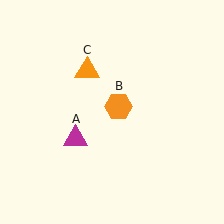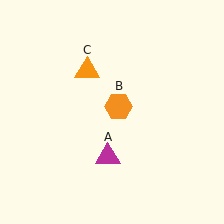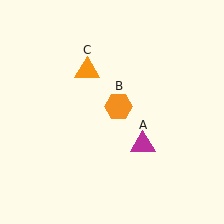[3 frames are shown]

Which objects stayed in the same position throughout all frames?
Orange hexagon (object B) and orange triangle (object C) remained stationary.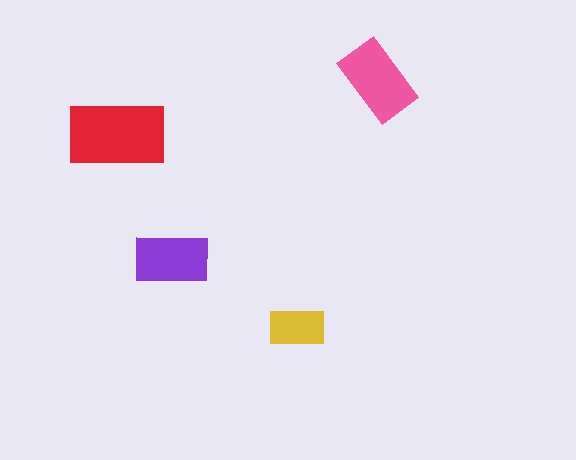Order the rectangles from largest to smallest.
the red one, the pink one, the purple one, the yellow one.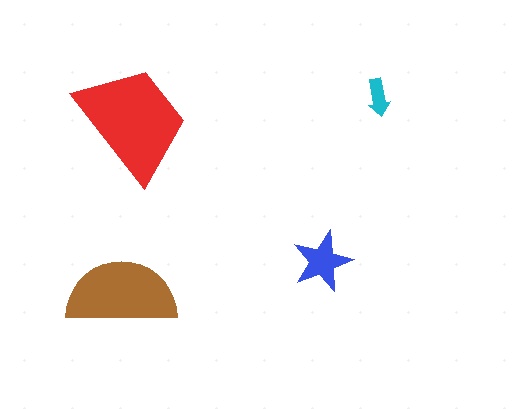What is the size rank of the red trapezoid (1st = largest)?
1st.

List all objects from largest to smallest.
The red trapezoid, the brown semicircle, the blue star, the cyan arrow.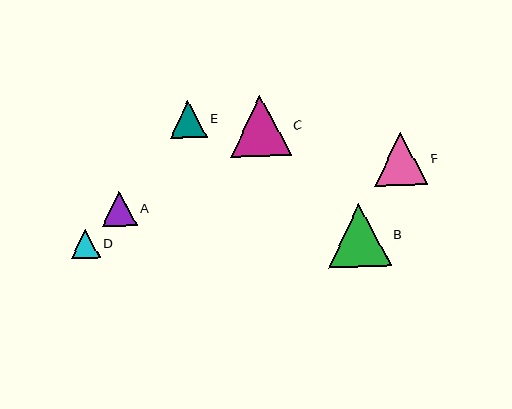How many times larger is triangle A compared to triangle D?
Triangle A is approximately 1.2 times the size of triangle D.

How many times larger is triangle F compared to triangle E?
Triangle F is approximately 1.4 times the size of triangle E.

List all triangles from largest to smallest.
From largest to smallest: B, C, F, E, A, D.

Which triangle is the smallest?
Triangle D is the smallest with a size of approximately 29 pixels.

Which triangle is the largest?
Triangle B is the largest with a size of approximately 63 pixels.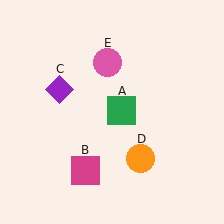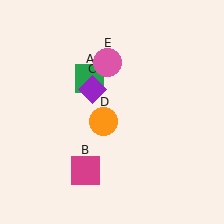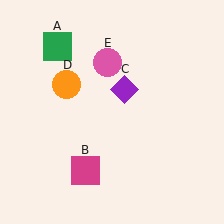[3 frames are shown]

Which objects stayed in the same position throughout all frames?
Magenta square (object B) and pink circle (object E) remained stationary.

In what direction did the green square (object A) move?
The green square (object A) moved up and to the left.